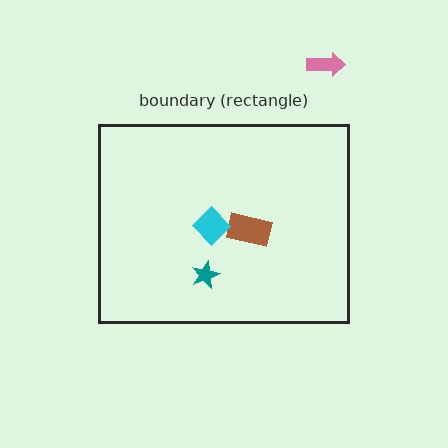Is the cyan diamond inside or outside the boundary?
Inside.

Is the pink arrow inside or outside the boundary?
Outside.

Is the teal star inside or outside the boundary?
Inside.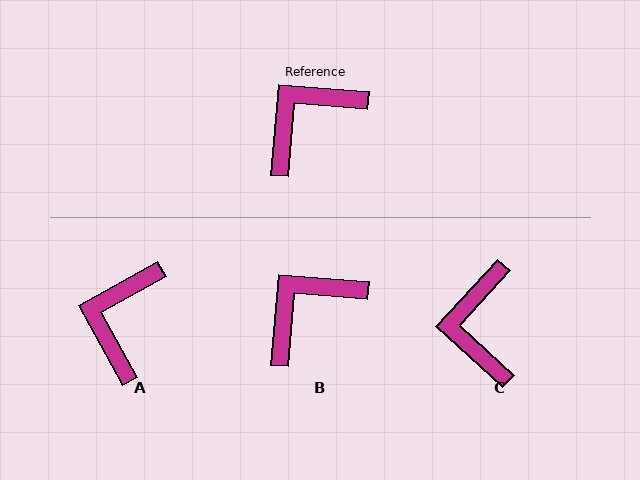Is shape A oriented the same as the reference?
No, it is off by about 34 degrees.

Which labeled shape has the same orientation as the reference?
B.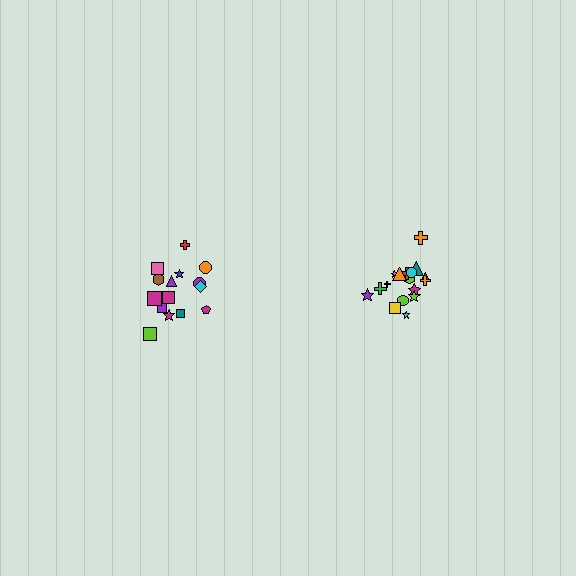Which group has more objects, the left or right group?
The right group.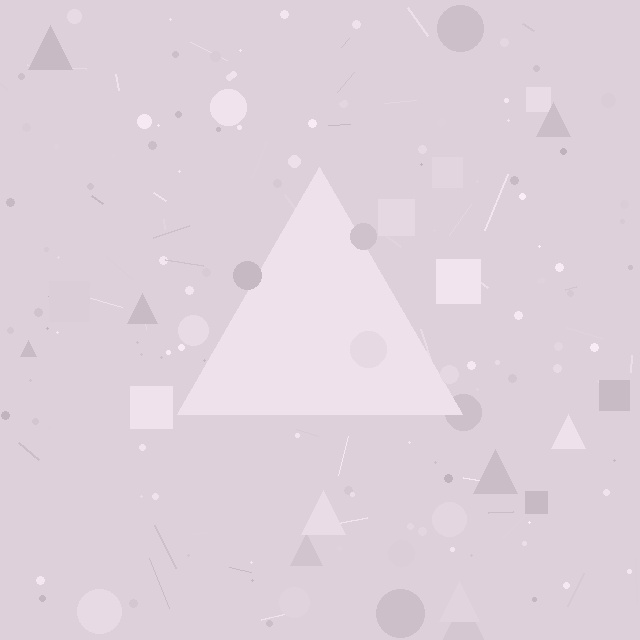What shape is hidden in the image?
A triangle is hidden in the image.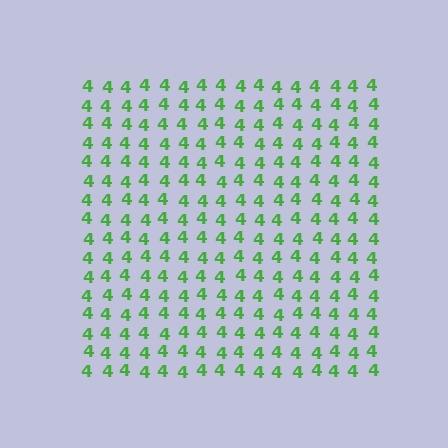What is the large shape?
The large shape is a square.